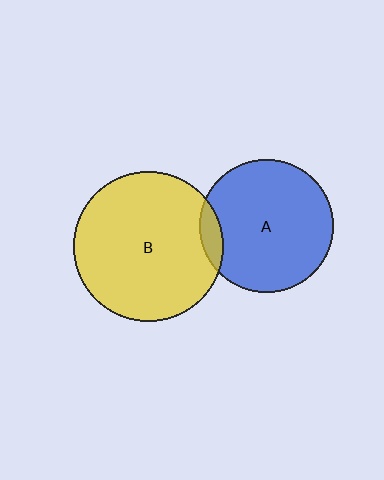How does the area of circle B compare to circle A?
Approximately 1.3 times.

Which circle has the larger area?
Circle B (yellow).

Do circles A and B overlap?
Yes.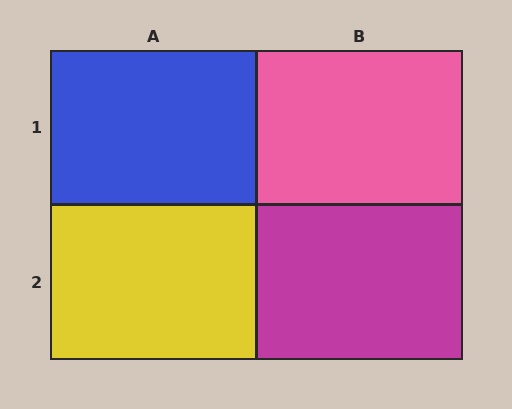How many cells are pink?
1 cell is pink.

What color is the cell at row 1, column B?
Pink.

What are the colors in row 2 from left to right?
Yellow, magenta.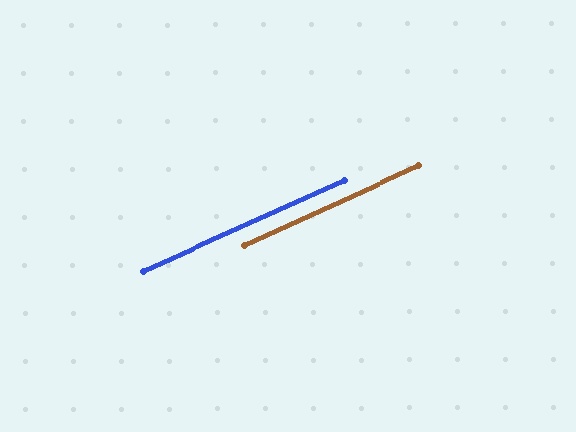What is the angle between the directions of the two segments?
Approximately 0 degrees.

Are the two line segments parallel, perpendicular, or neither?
Parallel — their directions differ by only 0.5°.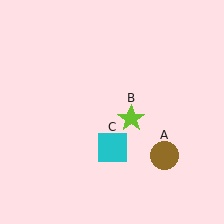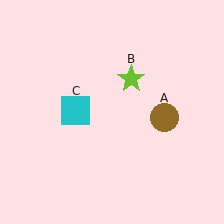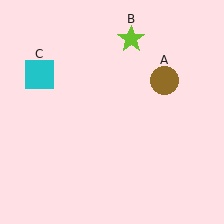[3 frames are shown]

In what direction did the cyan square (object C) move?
The cyan square (object C) moved up and to the left.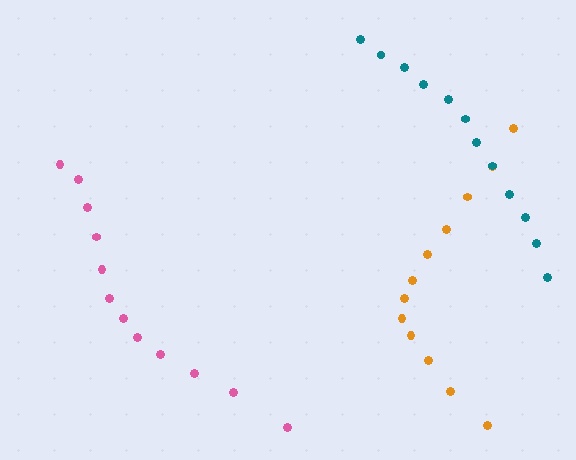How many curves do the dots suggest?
There are 3 distinct paths.